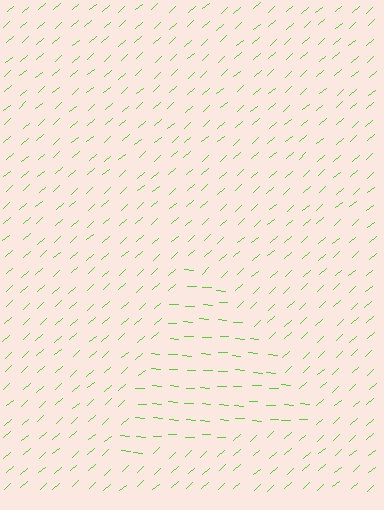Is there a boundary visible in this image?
Yes, there is a texture boundary formed by a change in line orientation.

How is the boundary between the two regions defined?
The boundary is defined purely by a change in line orientation (approximately 45 degrees difference). All lines are the same color and thickness.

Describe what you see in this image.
The image is filled with small lime line segments. A triangle region in the image has lines oriented differently from the surrounding lines, creating a visible texture boundary.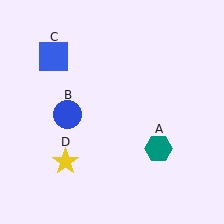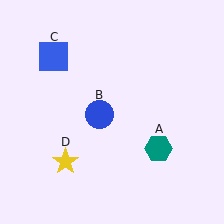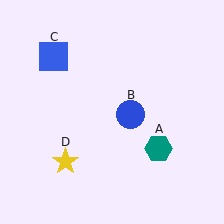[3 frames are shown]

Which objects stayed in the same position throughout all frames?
Teal hexagon (object A) and blue square (object C) and yellow star (object D) remained stationary.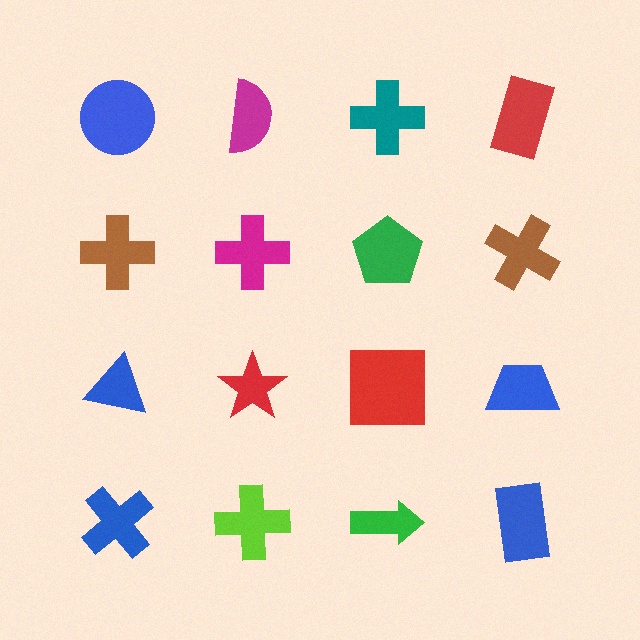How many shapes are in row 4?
4 shapes.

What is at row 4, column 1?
A blue cross.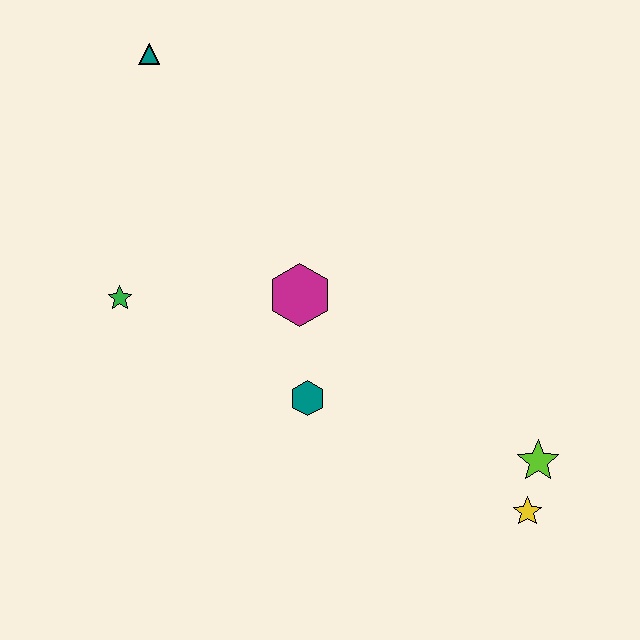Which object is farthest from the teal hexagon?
The teal triangle is farthest from the teal hexagon.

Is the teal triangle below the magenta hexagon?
No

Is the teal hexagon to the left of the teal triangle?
No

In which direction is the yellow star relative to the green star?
The yellow star is to the right of the green star.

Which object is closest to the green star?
The magenta hexagon is closest to the green star.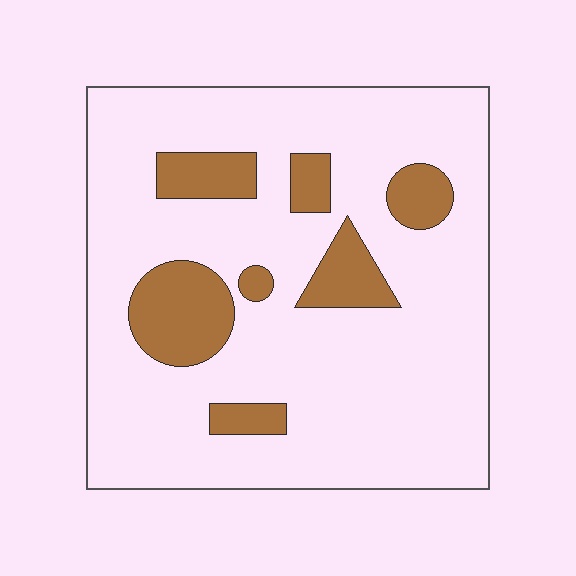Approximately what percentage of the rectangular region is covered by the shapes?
Approximately 15%.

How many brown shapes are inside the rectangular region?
7.